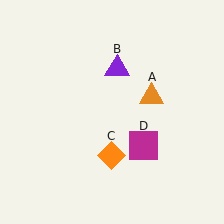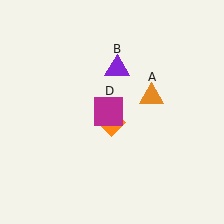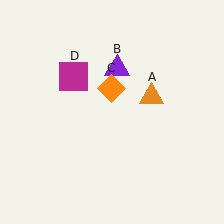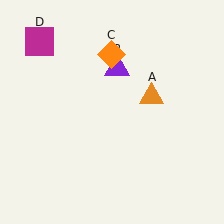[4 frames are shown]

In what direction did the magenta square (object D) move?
The magenta square (object D) moved up and to the left.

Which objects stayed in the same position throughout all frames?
Orange triangle (object A) and purple triangle (object B) remained stationary.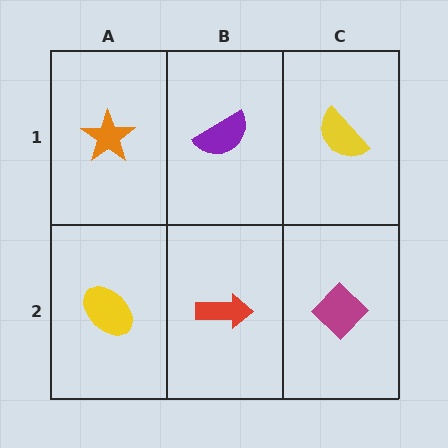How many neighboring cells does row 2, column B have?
3.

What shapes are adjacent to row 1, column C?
A magenta diamond (row 2, column C), a purple semicircle (row 1, column B).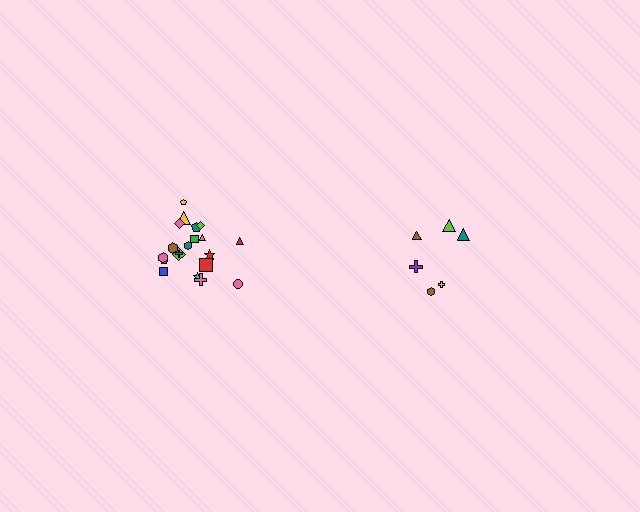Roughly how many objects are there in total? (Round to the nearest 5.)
Roughly 30 objects in total.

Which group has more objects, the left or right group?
The left group.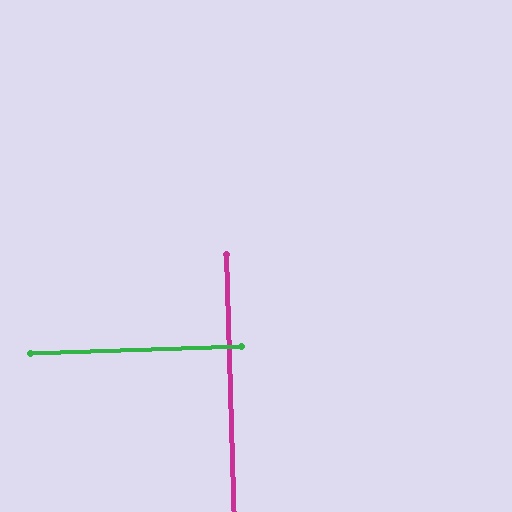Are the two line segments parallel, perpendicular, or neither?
Perpendicular — they meet at approximately 90°.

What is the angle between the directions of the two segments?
Approximately 90 degrees.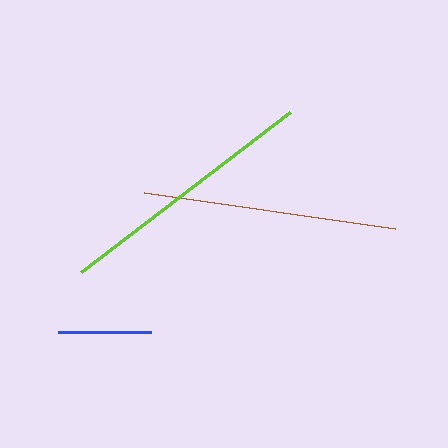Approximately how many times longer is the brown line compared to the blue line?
The brown line is approximately 2.7 times the length of the blue line.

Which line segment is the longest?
The lime line is the longest at approximately 263 pixels.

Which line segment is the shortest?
The blue line is the shortest at approximately 93 pixels.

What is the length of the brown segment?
The brown segment is approximately 253 pixels long.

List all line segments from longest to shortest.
From longest to shortest: lime, brown, blue.